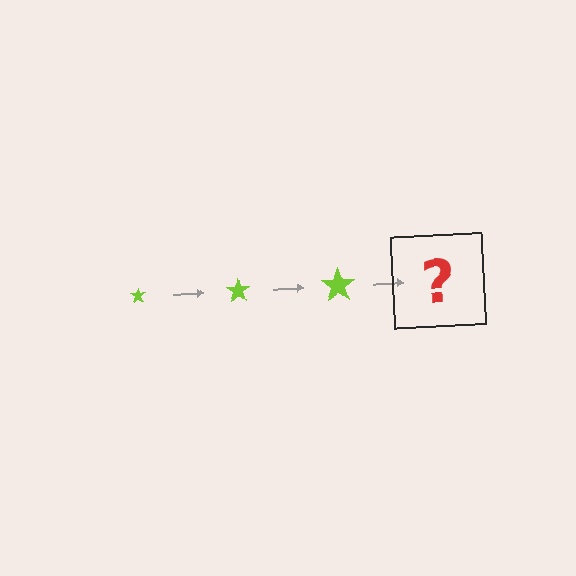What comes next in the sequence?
The next element should be a lime star, larger than the previous one.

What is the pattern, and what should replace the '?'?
The pattern is that the star gets progressively larger each step. The '?' should be a lime star, larger than the previous one.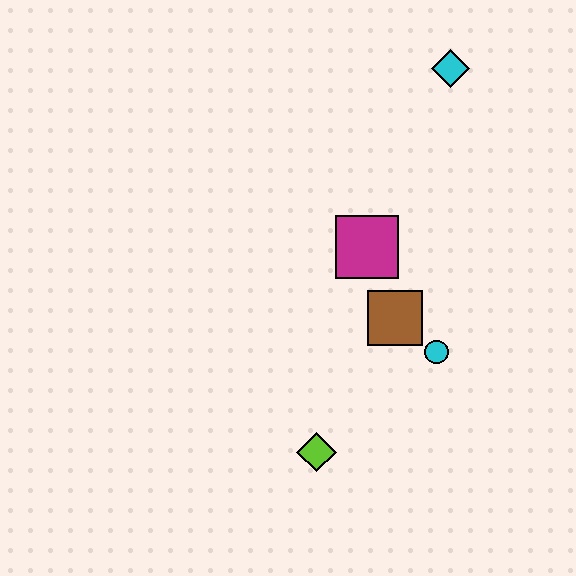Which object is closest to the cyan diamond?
The magenta square is closest to the cyan diamond.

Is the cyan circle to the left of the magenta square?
No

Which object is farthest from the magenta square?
The lime diamond is farthest from the magenta square.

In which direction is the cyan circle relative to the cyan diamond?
The cyan circle is below the cyan diamond.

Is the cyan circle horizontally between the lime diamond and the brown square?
No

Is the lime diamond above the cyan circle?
No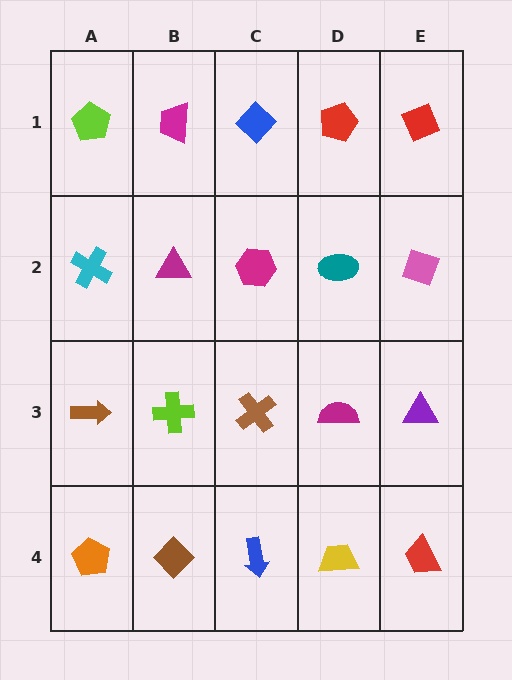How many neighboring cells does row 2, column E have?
3.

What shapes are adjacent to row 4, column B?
A lime cross (row 3, column B), an orange pentagon (row 4, column A), a blue arrow (row 4, column C).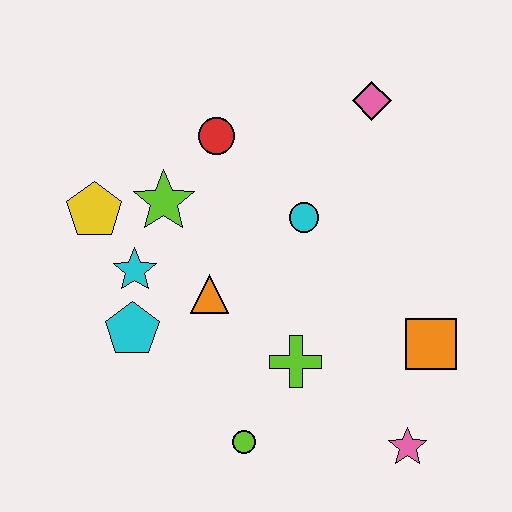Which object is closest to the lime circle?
The lime cross is closest to the lime circle.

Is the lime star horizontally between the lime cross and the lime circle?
No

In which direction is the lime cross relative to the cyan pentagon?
The lime cross is to the right of the cyan pentagon.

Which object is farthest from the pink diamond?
The lime circle is farthest from the pink diamond.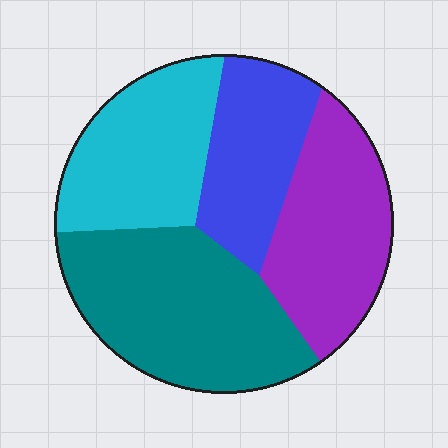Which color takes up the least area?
Blue, at roughly 20%.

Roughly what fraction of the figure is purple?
Purple covers roughly 25% of the figure.